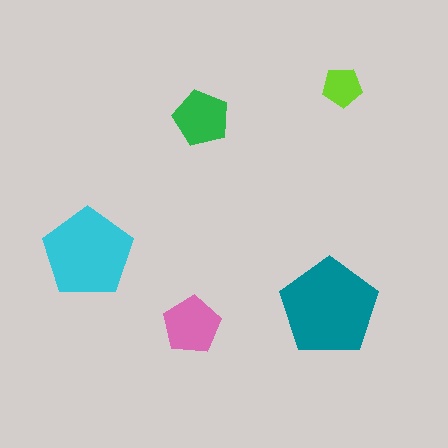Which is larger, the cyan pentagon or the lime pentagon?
The cyan one.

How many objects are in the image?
There are 5 objects in the image.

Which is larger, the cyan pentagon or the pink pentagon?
The cyan one.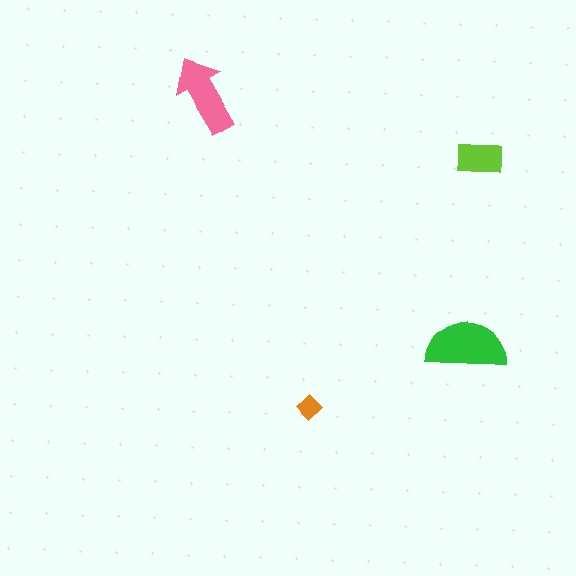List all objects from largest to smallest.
The green semicircle, the pink arrow, the lime rectangle, the orange diamond.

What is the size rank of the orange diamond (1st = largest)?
4th.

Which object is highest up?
The pink arrow is topmost.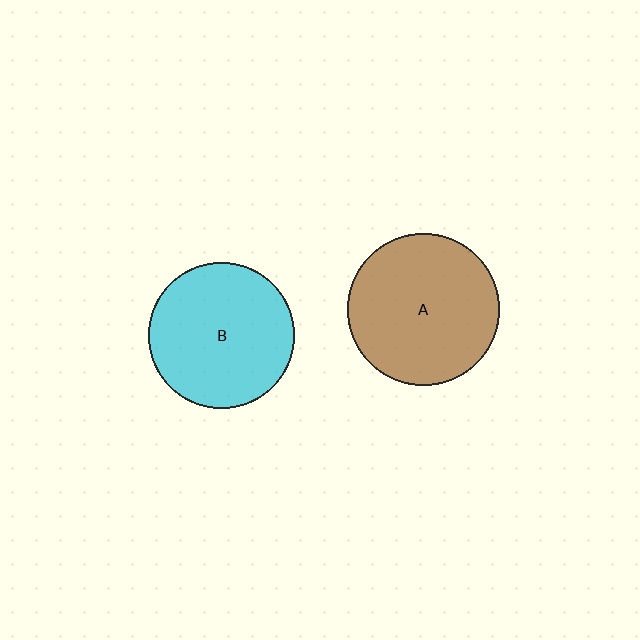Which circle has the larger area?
Circle A (brown).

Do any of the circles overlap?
No, none of the circles overlap.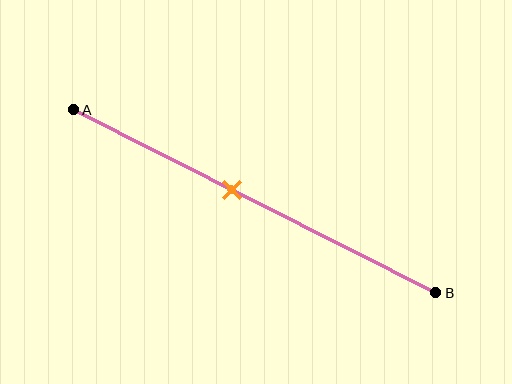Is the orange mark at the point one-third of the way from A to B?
No, the mark is at about 45% from A, not at the 33% one-third point.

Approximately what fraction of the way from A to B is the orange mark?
The orange mark is approximately 45% of the way from A to B.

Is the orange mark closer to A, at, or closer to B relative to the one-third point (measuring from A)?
The orange mark is closer to point B than the one-third point of segment AB.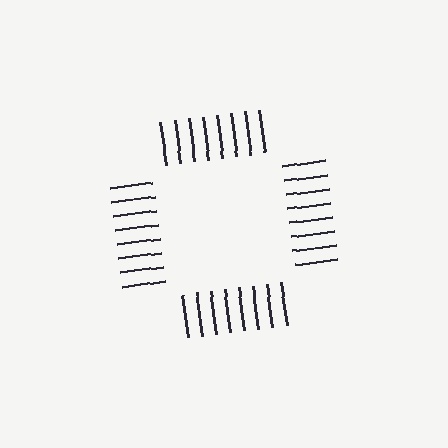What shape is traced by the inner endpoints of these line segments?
An illusory square — the line segments terminate on its edges but no continuous stroke is drawn.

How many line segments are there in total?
32 — 8 along each of the 4 edges.